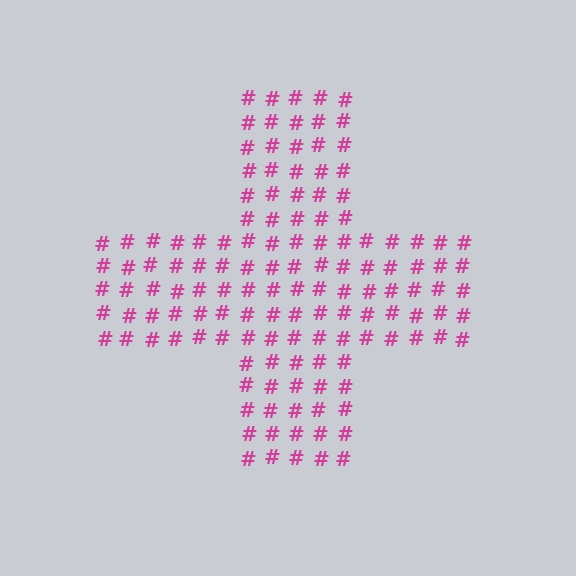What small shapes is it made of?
It is made of small hash symbols.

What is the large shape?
The large shape is a cross.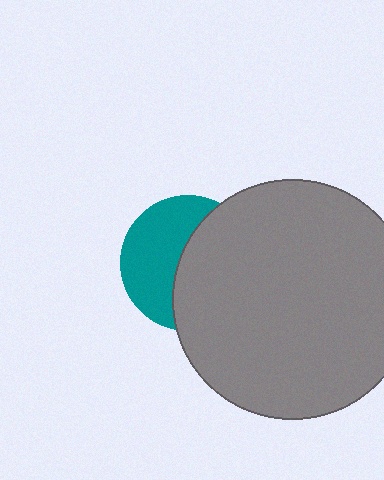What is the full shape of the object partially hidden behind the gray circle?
The partially hidden object is a teal circle.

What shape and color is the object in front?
The object in front is a gray circle.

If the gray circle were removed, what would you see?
You would see the complete teal circle.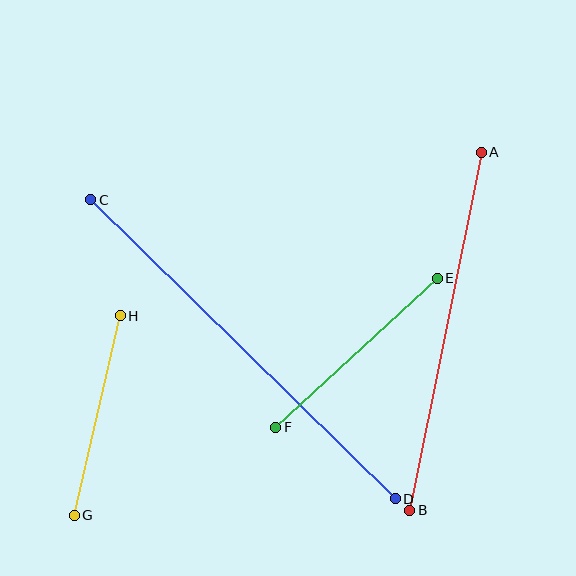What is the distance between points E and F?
The distance is approximately 219 pixels.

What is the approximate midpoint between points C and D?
The midpoint is at approximately (243, 349) pixels.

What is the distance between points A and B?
The distance is approximately 365 pixels.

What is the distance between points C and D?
The distance is approximately 427 pixels.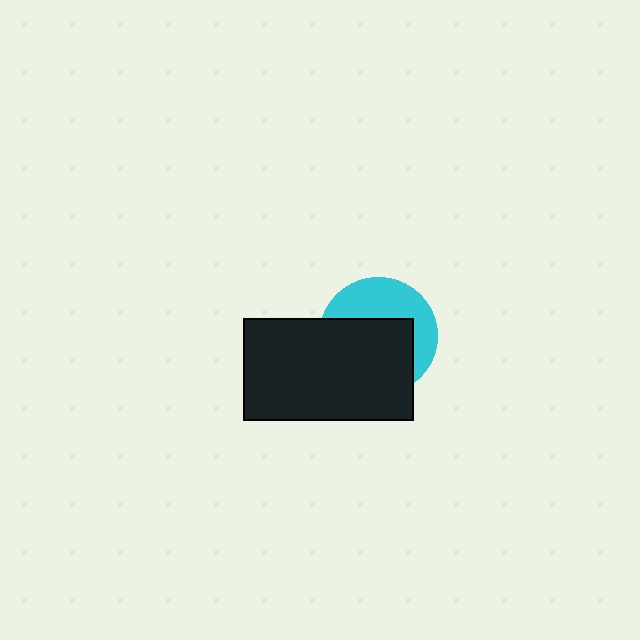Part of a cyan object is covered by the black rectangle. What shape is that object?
It is a circle.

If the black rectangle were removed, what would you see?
You would see the complete cyan circle.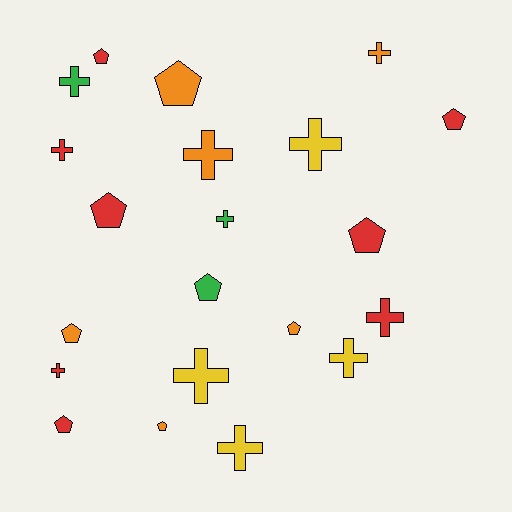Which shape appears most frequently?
Cross, with 11 objects.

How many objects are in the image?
There are 21 objects.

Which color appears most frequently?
Red, with 8 objects.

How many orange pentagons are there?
There are 4 orange pentagons.